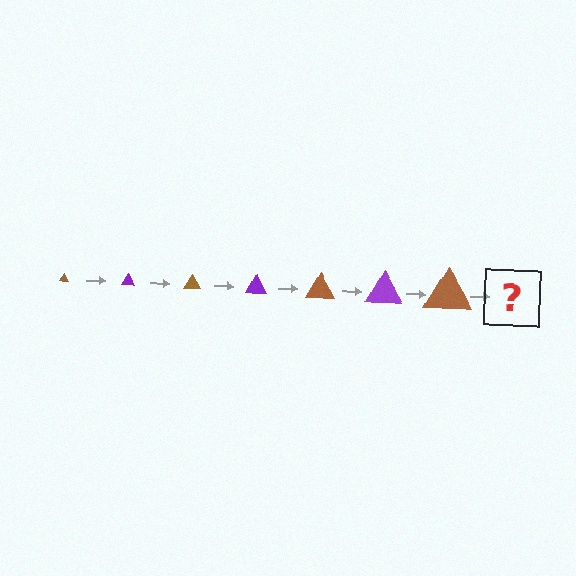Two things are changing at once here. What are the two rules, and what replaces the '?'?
The two rules are that the triangle grows larger each step and the color cycles through brown and purple. The '?' should be a purple triangle, larger than the previous one.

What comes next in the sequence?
The next element should be a purple triangle, larger than the previous one.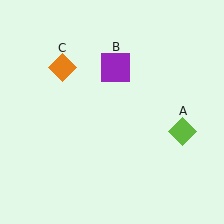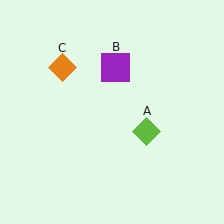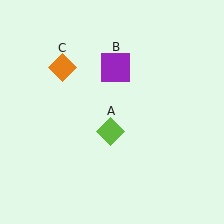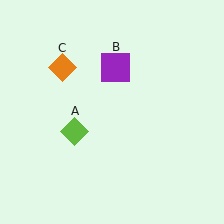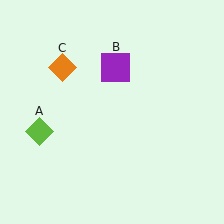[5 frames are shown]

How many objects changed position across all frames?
1 object changed position: lime diamond (object A).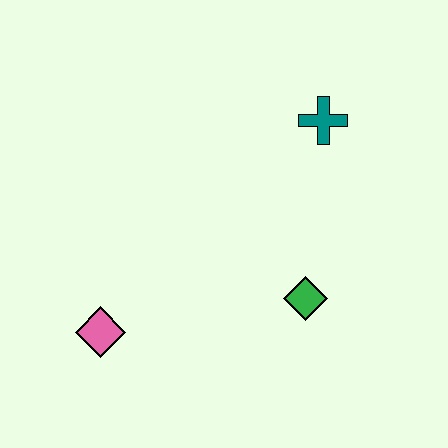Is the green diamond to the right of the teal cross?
No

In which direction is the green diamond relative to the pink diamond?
The green diamond is to the right of the pink diamond.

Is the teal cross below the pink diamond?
No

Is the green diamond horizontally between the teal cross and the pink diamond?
Yes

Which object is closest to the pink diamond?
The green diamond is closest to the pink diamond.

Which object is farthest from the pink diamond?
The teal cross is farthest from the pink diamond.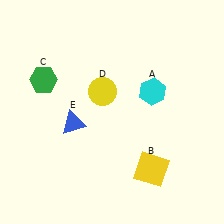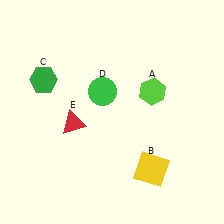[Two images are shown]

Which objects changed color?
A changed from cyan to lime. D changed from yellow to green. E changed from blue to red.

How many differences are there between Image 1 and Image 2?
There are 3 differences between the two images.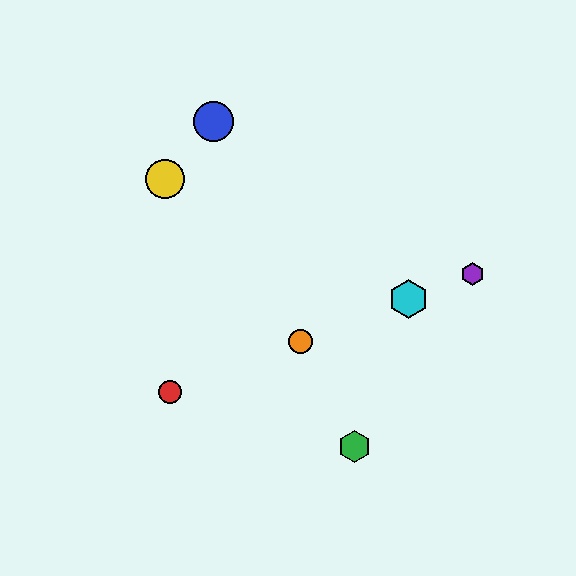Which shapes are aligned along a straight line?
The red circle, the purple hexagon, the orange circle, the cyan hexagon are aligned along a straight line.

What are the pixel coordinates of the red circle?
The red circle is at (170, 392).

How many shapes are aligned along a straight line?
4 shapes (the red circle, the purple hexagon, the orange circle, the cyan hexagon) are aligned along a straight line.